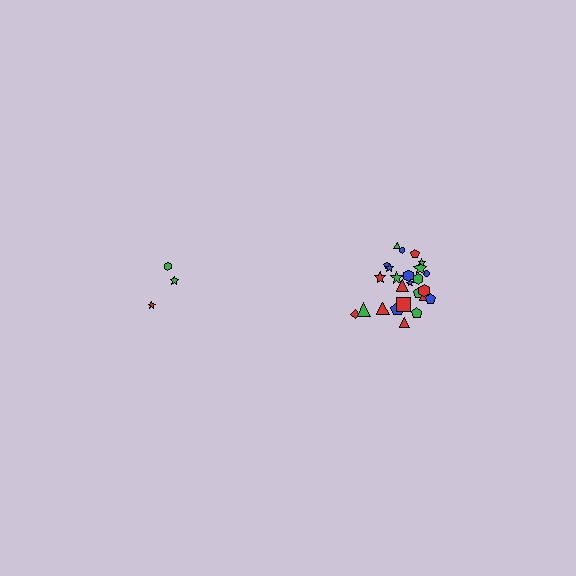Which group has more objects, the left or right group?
The right group.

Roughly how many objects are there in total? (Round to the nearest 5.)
Roughly 30 objects in total.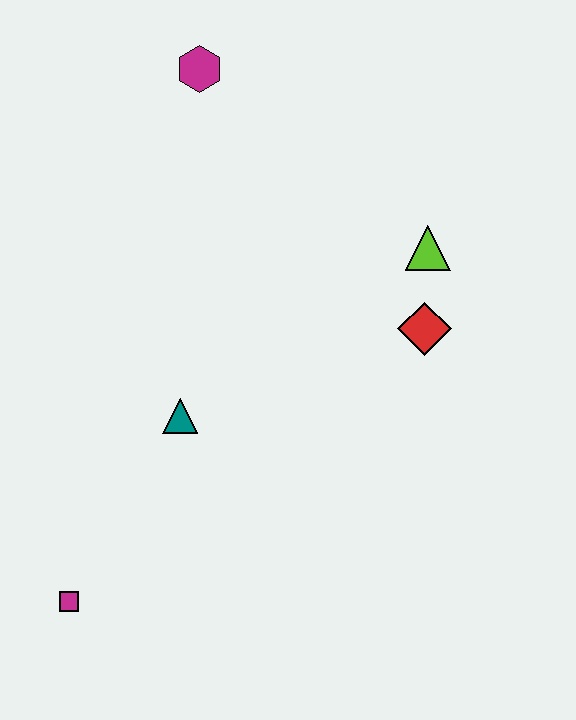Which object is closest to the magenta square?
The teal triangle is closest to the magenta square.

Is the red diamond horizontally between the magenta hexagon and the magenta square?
No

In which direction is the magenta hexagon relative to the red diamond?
The magenta hexagon is above the red diamond.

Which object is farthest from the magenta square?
The magenta hexagon is farthest from the magenta square.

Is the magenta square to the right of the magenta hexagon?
No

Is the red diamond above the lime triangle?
No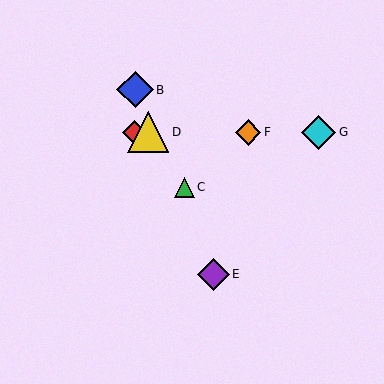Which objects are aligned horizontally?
Objects A, D, F, G are aligned horizontally.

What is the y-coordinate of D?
Object D is at y≈132.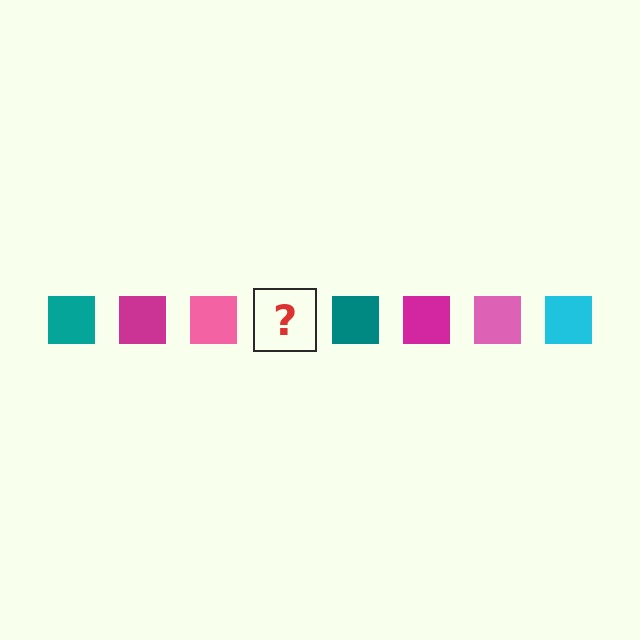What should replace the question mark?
The question mark should be replaced with a cyan square.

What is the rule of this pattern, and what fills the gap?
The rule is that the pattern cycles through teal, magenta, pink, cyan squares. The gap should be filled with a cyan square.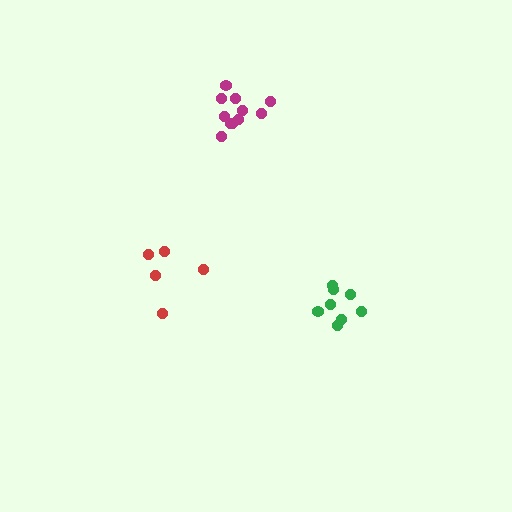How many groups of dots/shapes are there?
There are 3 groups.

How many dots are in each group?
Group 1: 5 dots, Group 2: 8 dots, Group 3: 11 dots (24 total).